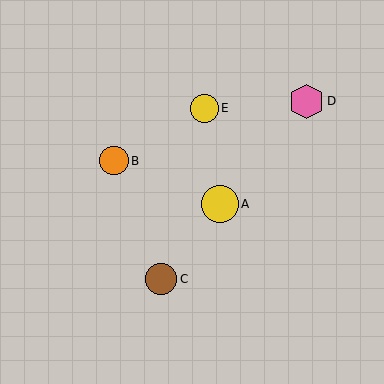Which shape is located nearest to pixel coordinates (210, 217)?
The yellow circle (labeled A) at (220, 204) is nearest to that location.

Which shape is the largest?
The yellow circle (labeled A) is the largest.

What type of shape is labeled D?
Shape D is a pink hexagon.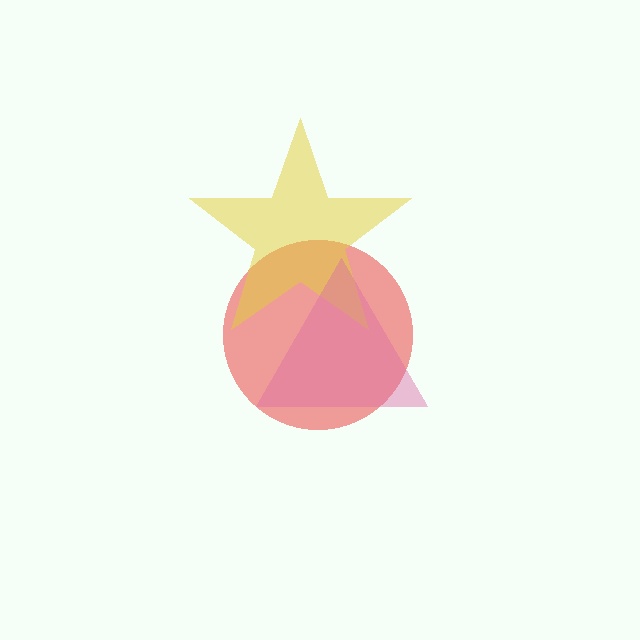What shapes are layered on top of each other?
The layered shapes are: a red circle, a yellow star, a pink triangle.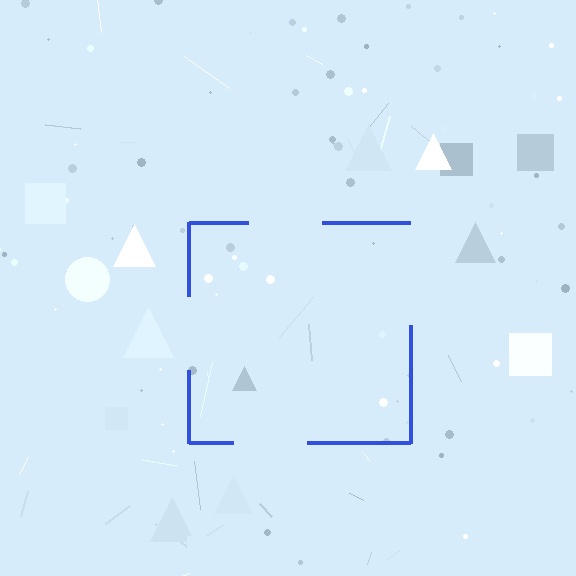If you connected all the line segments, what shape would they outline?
They would outline a square.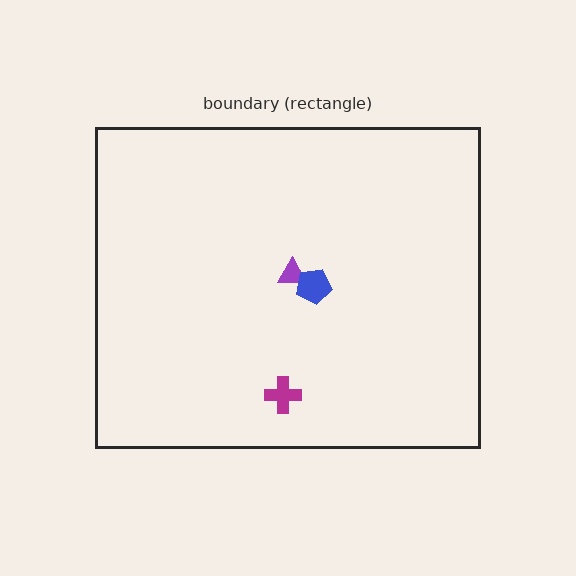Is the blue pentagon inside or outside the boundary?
Inside.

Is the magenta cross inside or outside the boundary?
Inside.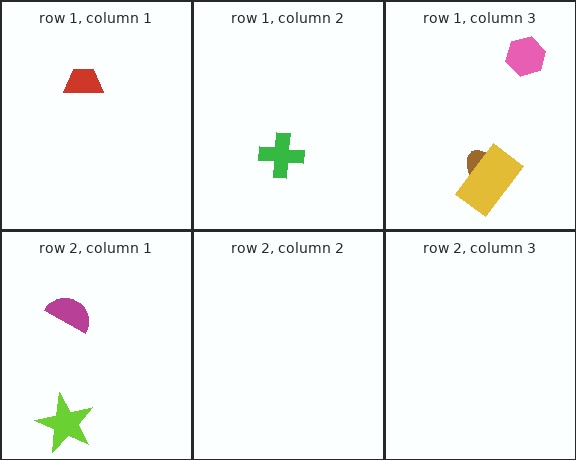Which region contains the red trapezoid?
The row 1, column 1 region.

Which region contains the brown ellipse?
The row 1, column 3 region.